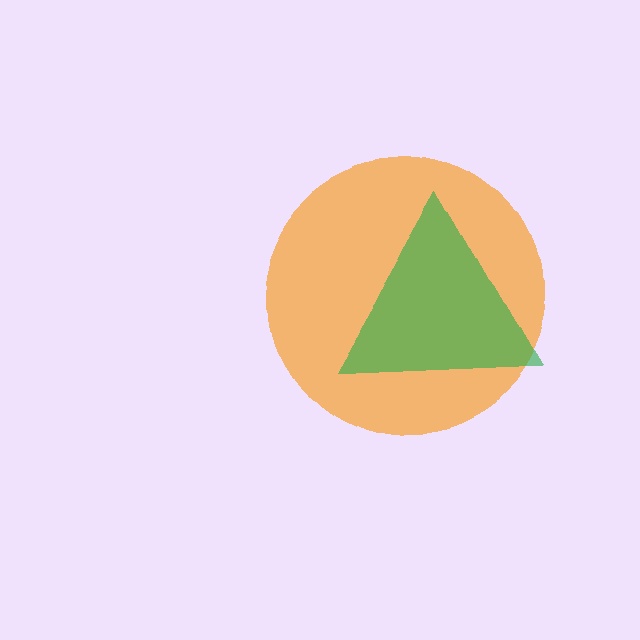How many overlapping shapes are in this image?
There are 2 overlapping shapes in the image.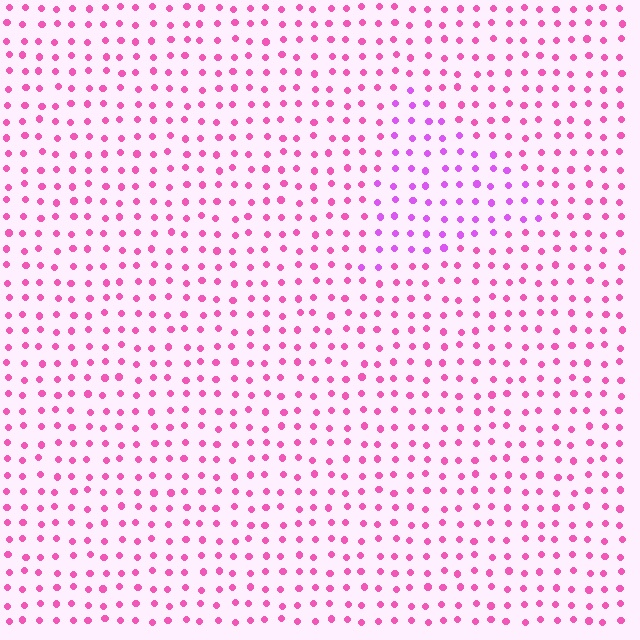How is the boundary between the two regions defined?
The boundary is defined purely by a slight shift in hue (about 32 degrees). Spacing, size, and orientation are identical on both sides.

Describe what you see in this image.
The image is filled with small pink elements in a uniform arrangement. A triangle-shaped region is visible where the elements are tinted to a slightly different hue, forming a subtle color boundary.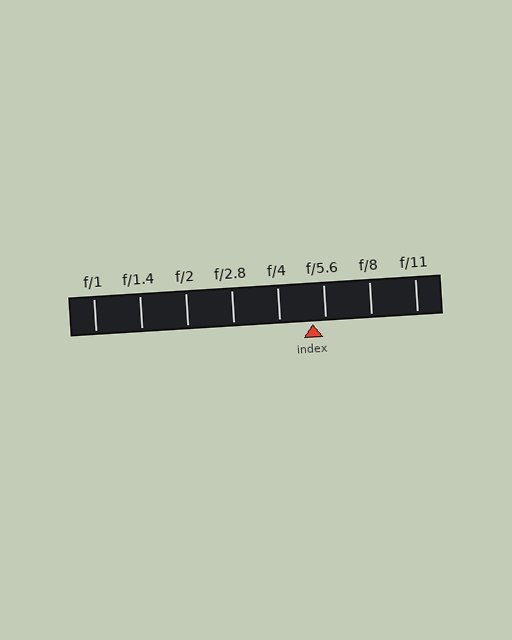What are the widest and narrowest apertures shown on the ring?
The widest aperture shown is f/1 and the narrowest is f/11.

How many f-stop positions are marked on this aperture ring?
There are 8 f-stop positions marked.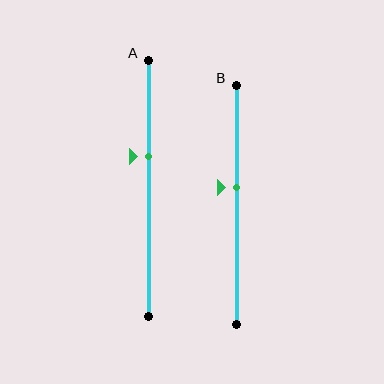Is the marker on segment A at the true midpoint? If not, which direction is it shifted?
No, the marker on segment A is shifted upward by about 13% of the segment length.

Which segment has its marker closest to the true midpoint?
Segment B has its marker closest to the true midpoint.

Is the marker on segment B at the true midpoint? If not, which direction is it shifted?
No, the marker on segment B is shifted upward by about 7% of the segment length.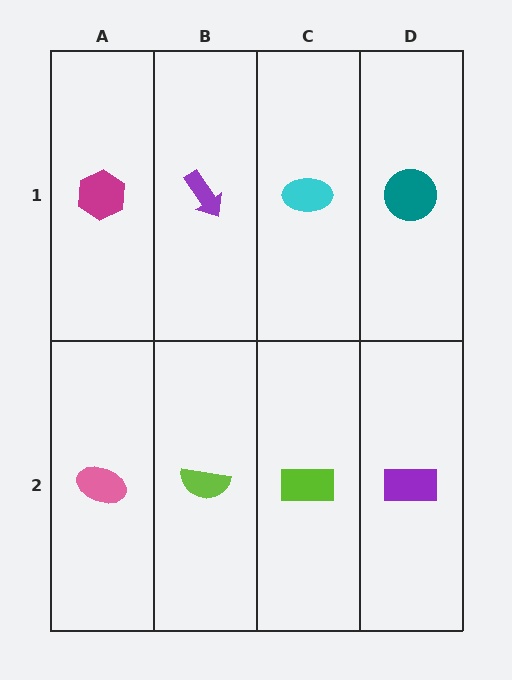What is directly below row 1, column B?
A lime semicircle.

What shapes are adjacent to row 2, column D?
A teal circle (row 1, column D), a lime rectangle (row 2, column C).